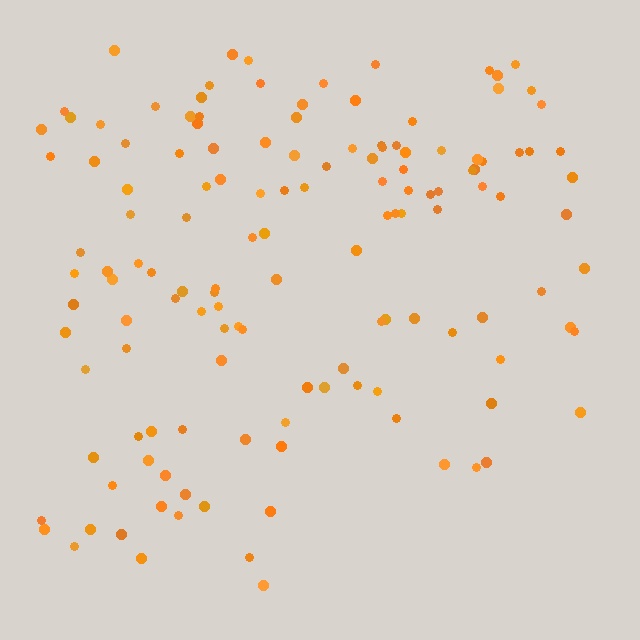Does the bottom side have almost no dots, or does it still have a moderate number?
Still a moderate number, just noticeably fewer than the top.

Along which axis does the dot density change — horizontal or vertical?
Vertical.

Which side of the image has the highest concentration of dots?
The top.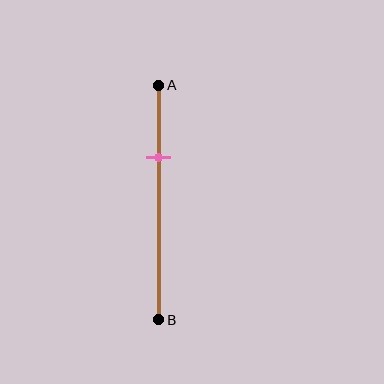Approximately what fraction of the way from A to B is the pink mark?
The pink mark is approximately 30% of the way from A to B.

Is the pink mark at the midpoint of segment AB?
No, the mark is at about 30% from A, not at the 50% midpoint.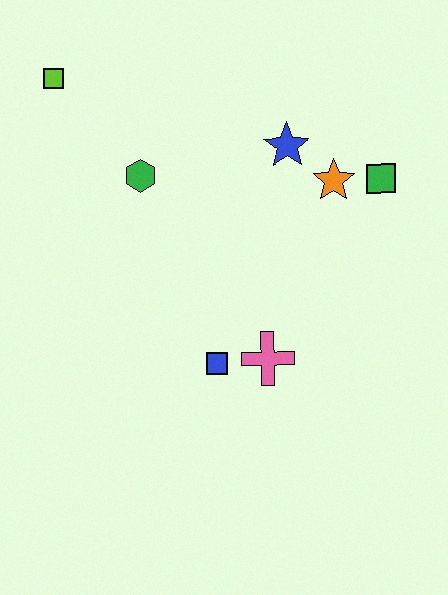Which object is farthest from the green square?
The lime square is farthest from the green square.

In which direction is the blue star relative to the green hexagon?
The blue star is to the right of the green hexagon.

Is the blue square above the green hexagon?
No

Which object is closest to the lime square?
The green hexagon is closest to the lime square.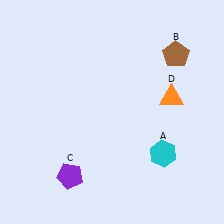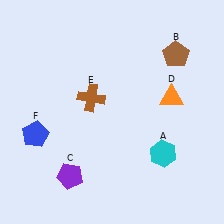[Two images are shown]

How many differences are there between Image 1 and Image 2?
There are 2 differences between the two images.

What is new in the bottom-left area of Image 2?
A blue pentagon (F) was added in the bottom-left area of Image 2.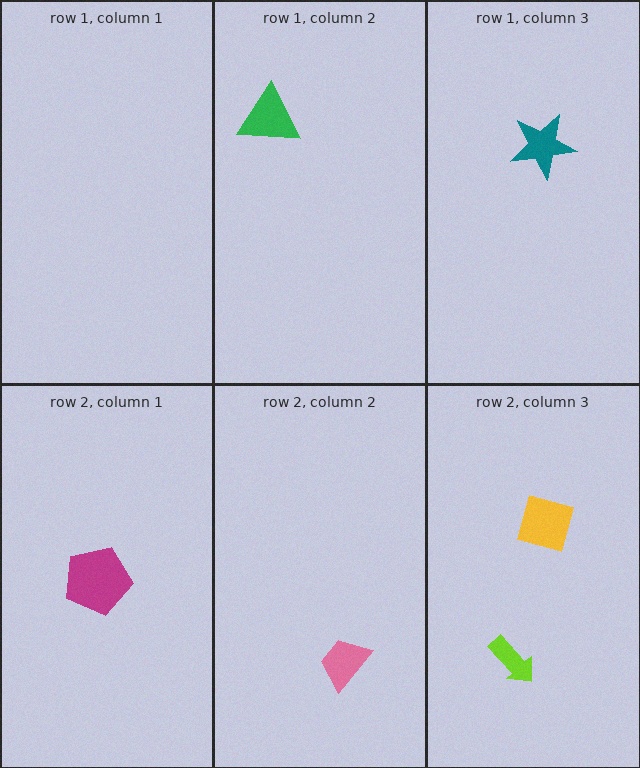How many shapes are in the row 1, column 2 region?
1.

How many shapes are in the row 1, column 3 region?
1.